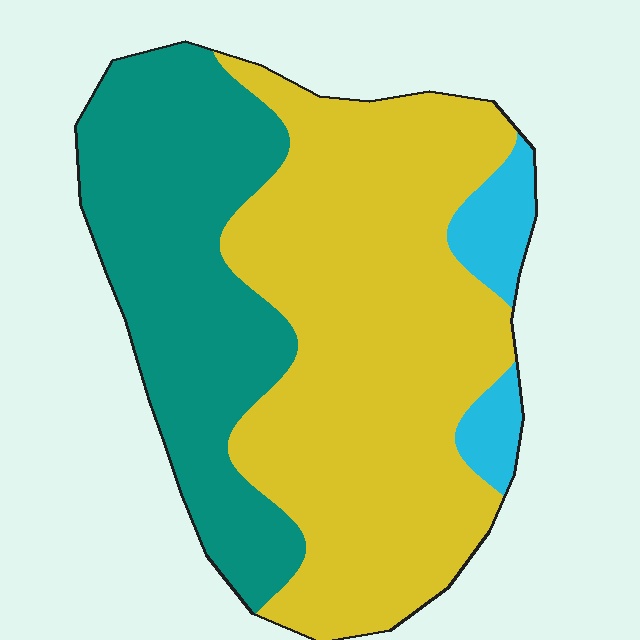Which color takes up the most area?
Yellow, at roughly 55%.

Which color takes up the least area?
Cyan, at roughly 5%.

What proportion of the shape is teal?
Teal covers about 35% of the shape.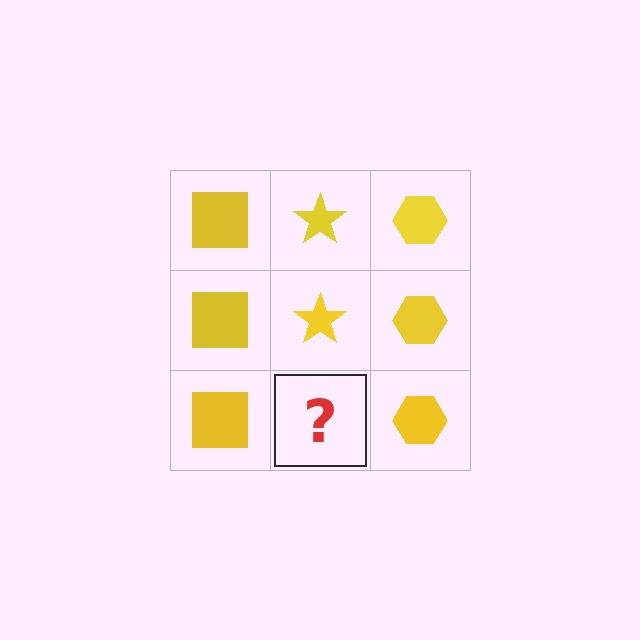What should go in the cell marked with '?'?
The missing cell should contain a yellow star.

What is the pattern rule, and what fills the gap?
The rule is that each column has a consistent shape. The gap should be filled with a yellow star.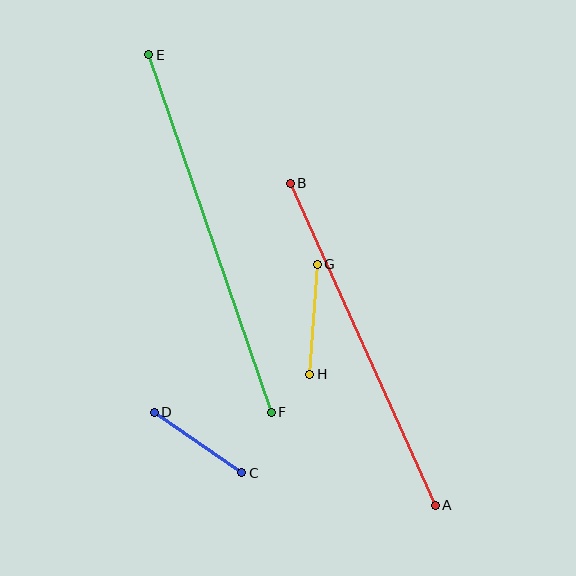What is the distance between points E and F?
The distance is approximately 378 pixels.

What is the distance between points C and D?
The distance is approximately 107 pixels.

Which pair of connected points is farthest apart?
Points E and F are farthest apart.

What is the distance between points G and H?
The distance is approximately 110 pixels.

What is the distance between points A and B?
The distance is approximately 353 pixels.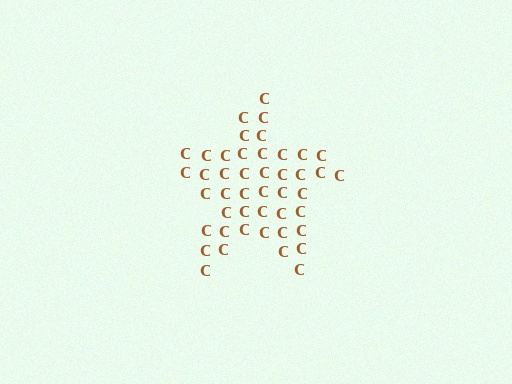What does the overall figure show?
The overall figure shows a star.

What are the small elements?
The small elements are letter C's.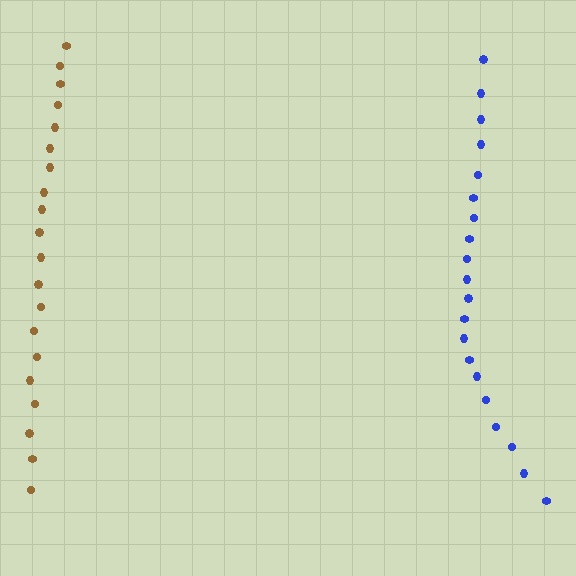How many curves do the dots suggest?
There are 2 distinct paths.